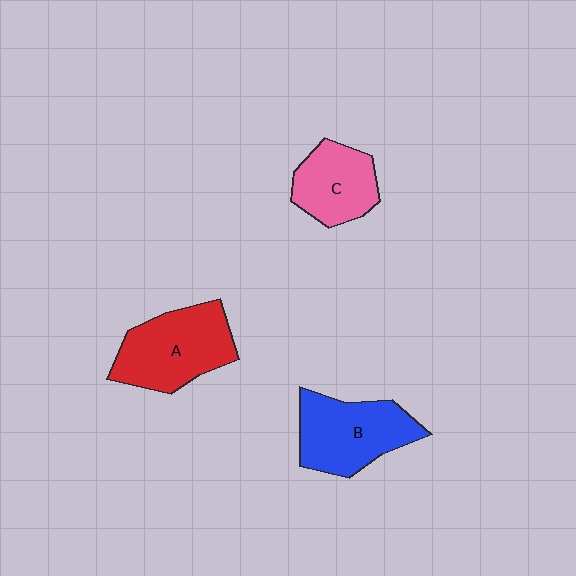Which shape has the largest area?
Shape A (red).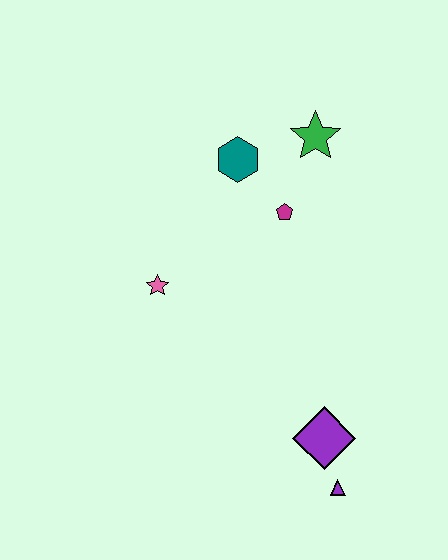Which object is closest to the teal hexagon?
The magenta pentagon is closest to the teal hexagon.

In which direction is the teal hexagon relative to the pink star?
The teal hexagon is above the pink star.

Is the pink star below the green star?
Yes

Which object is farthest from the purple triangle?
The green star is farthest from the purple triangle.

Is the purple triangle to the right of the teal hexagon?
Yes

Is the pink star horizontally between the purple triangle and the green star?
No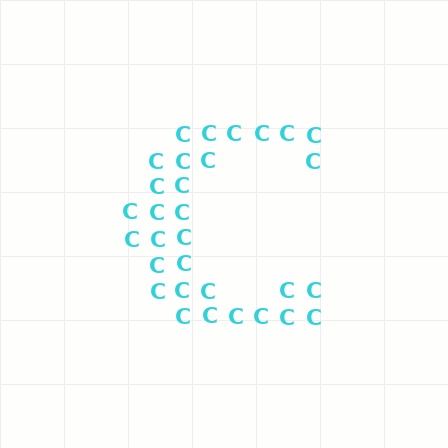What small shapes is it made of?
It is made of small letter C's.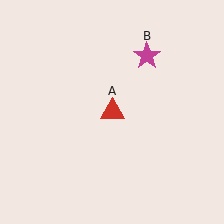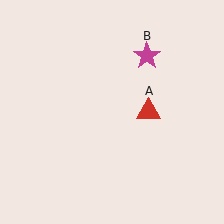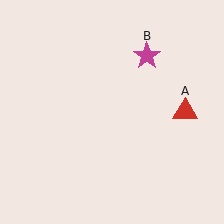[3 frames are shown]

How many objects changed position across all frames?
1 object changed position: red triangle (object A).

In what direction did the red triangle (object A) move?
The red triangle (object A) moved right.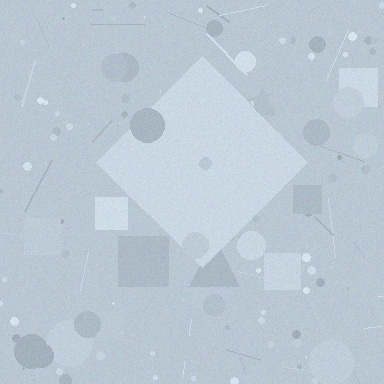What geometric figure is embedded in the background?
A diamond is embedded in the background.